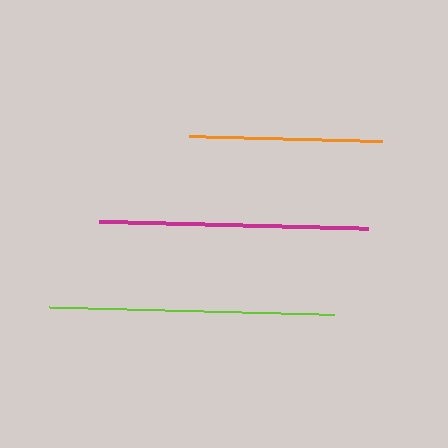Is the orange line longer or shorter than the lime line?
The lime line is longer than the orange line.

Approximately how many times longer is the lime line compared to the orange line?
The lime line is approximately 1.5 times the length of the orange line.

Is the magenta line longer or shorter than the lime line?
The lime line is longer than the magenta line.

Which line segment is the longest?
The lime line is the longest at approximately 285 pixels.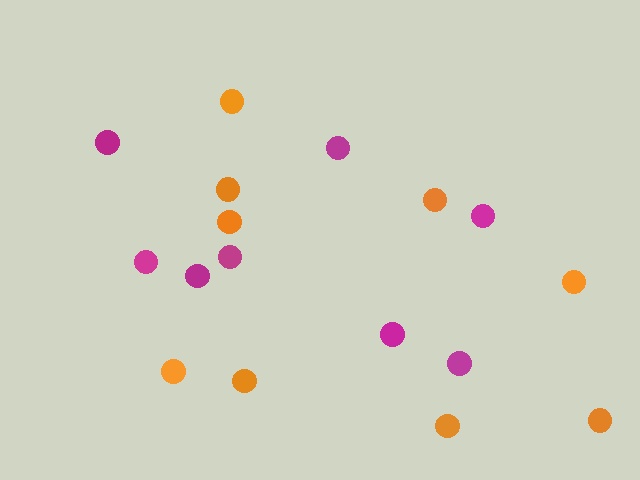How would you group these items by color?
There are 2 groups: one group of orange circles (9) and one group of magenta circles (8).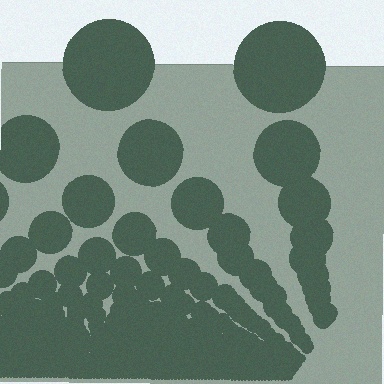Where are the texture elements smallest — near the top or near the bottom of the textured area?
Near the bottom.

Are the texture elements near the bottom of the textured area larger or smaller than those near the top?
Smaller. The gradient is inverted — elements near the bottom are smaller and denser.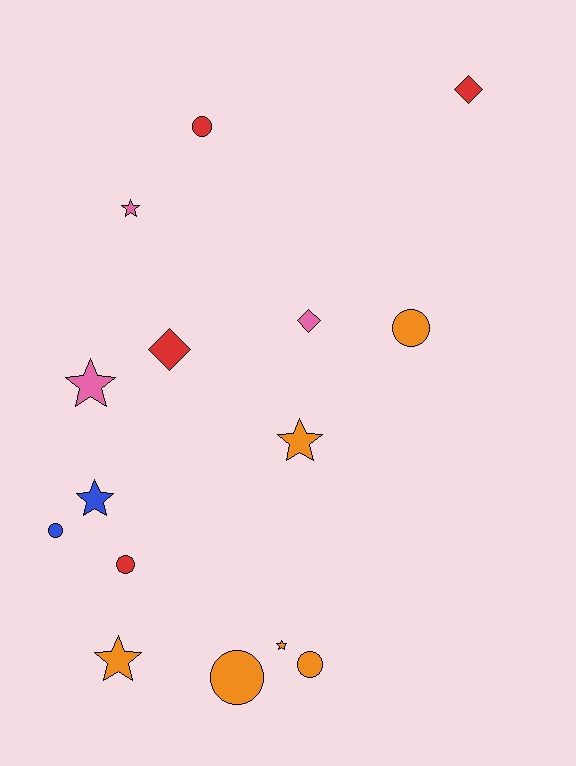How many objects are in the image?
There are 15 objects.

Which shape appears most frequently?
Circle, with 6 objects.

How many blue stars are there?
There is 1 blue star.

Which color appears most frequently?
Orange, with 6 objects.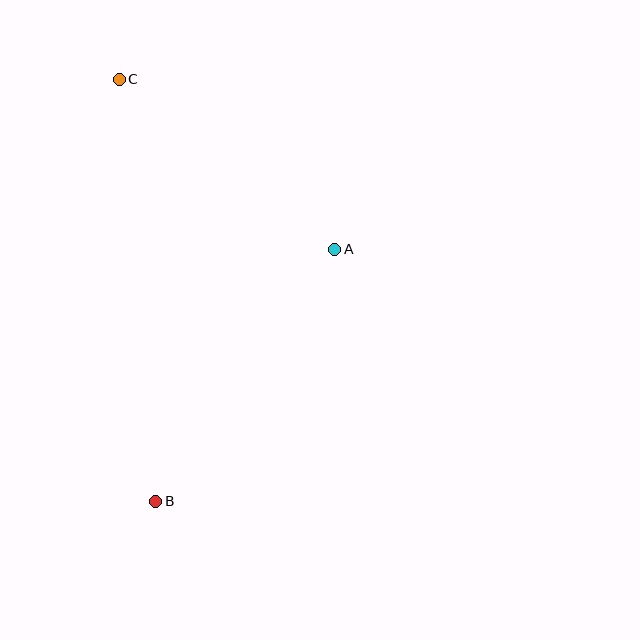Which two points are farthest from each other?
Points B and C are farthest from each other.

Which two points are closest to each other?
Points A and C are closest to each other.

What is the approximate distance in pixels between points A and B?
The distance between A and B is approximately 309 pixels.